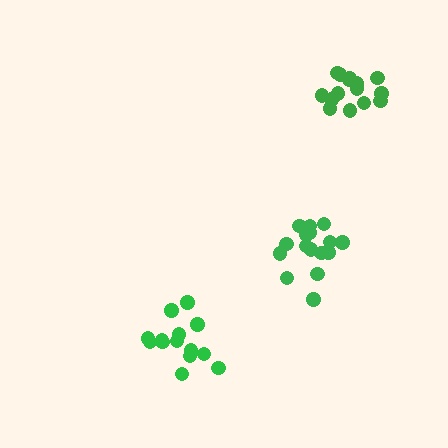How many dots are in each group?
Group 1: 14 dots, Group 2: 15 dots, Group 3: 17 dots (46 total).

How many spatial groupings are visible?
There are 3 spatial groupings.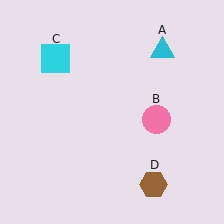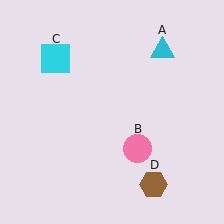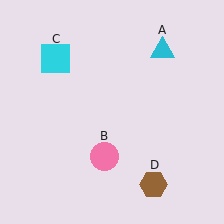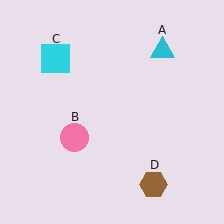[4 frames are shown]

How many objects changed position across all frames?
1 object changed position: pink circle (object B).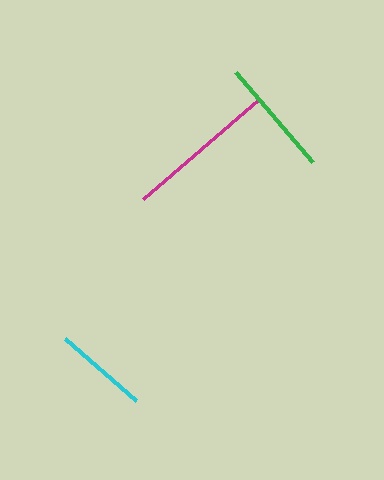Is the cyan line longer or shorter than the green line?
The green line is longer than the cyan line.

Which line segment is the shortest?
The cyan line is the shortest at approximately 95 pixels.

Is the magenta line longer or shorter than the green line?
The magenta line is longer than the green line.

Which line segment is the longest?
The magenta line is the longest at approximately 153 pixels.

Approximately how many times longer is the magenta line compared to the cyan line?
The magenta line is approximately 1.6 times the length of the cyan line.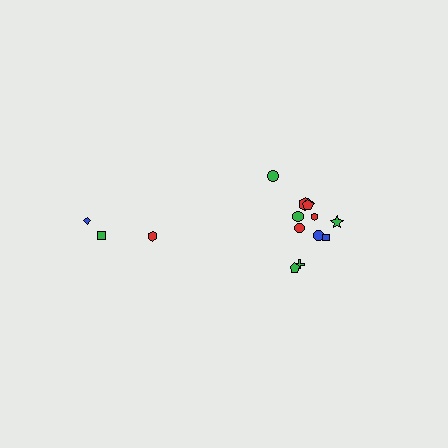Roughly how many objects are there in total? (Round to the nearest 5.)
Roughly 15 objects in total.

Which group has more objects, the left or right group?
The right group.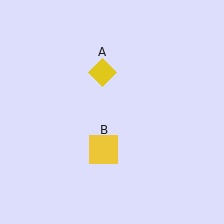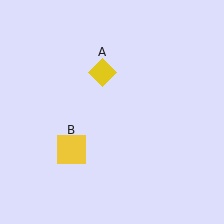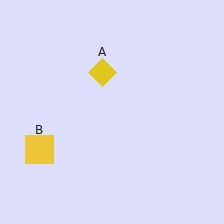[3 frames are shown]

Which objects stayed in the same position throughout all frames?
Yellow diamond (object A) remained stationary.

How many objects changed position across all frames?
1 object changed position: yellow square (object B).